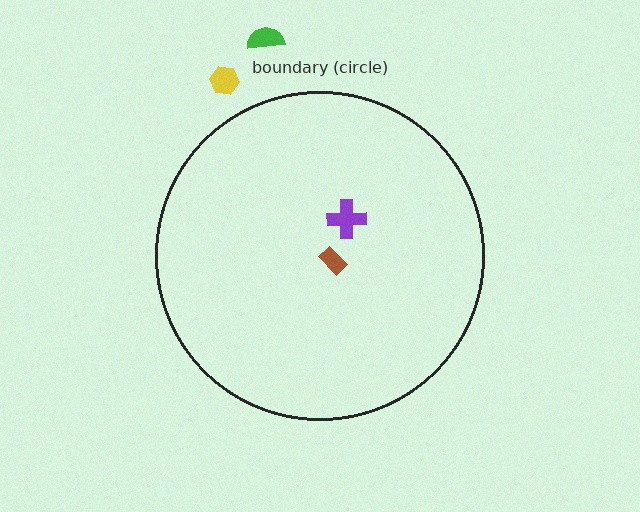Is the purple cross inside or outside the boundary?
Inside.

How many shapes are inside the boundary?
2 inside, 2 outside.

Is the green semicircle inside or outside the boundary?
Outside.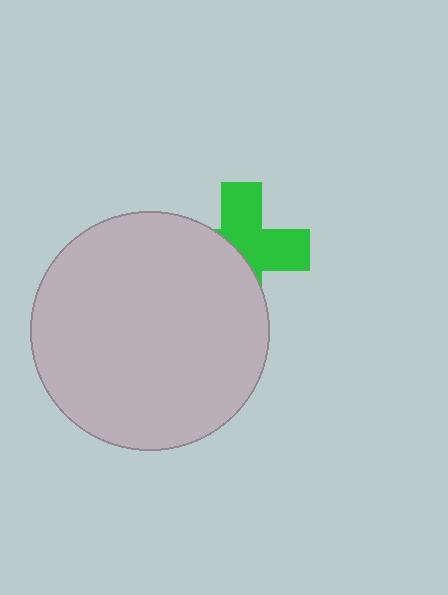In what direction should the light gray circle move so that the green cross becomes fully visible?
The light gray circle should move toward the lower-left. That is the shortest direction to clear the overlap and leave the green cross fully visible.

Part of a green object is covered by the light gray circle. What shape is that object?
It is a cross.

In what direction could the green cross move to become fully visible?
The green cross could move toward the upper-right. That would shift it out from behind the light gray circle entirely.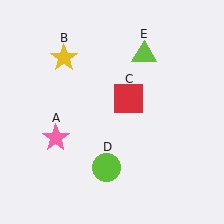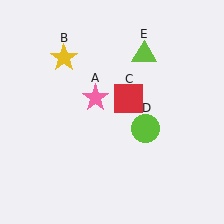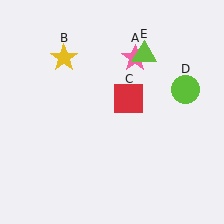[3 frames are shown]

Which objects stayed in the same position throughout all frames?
Yellow star (object B) and red square (object C) and lime triangle (object E) remained stationary.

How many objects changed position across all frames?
2 objects changed position: pink star (object A), lime circle (object D).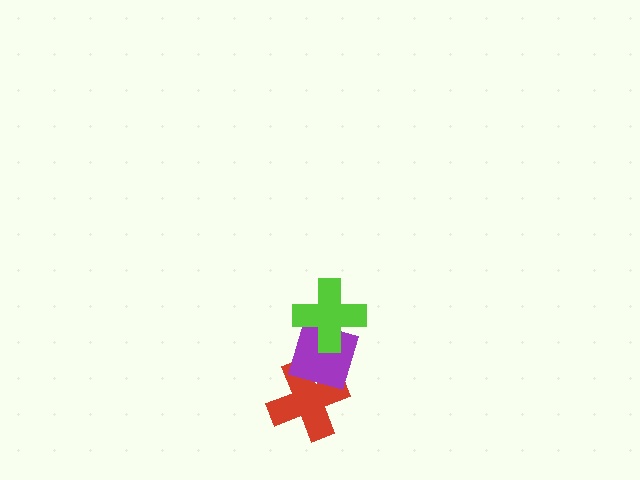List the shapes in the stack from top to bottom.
From top to bottom: the lime cross, the purple diamond, the red cross.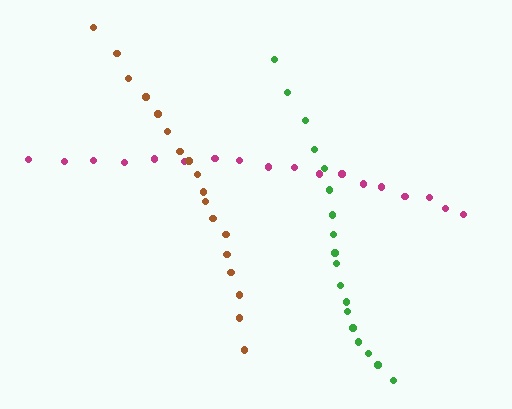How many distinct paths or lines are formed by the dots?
There are 3 distinct paths.